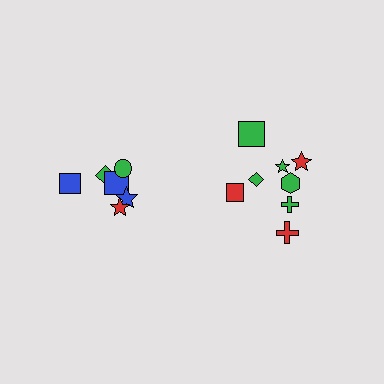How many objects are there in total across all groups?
There are 14 objects.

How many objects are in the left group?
There are 6 objects.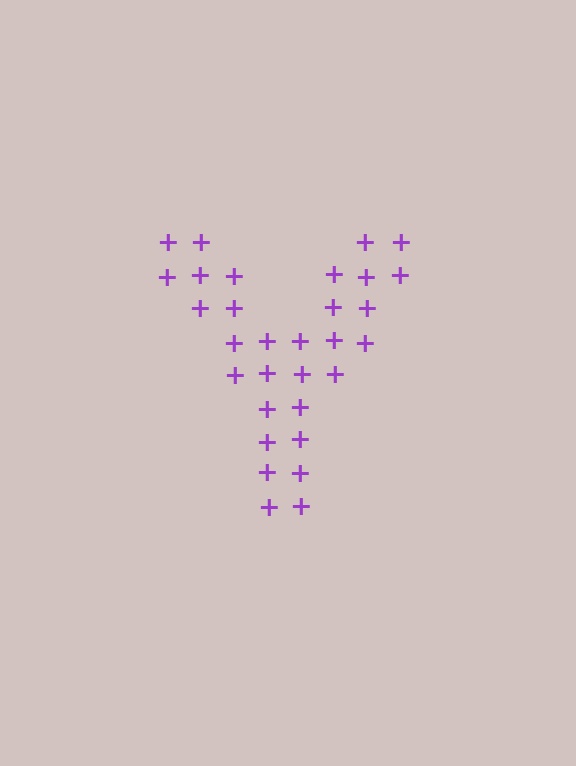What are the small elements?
The small elements are plus signs.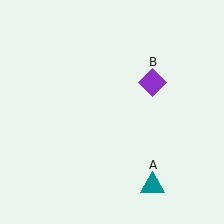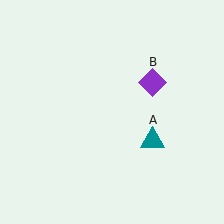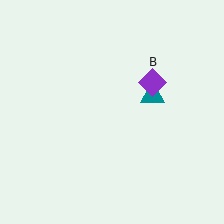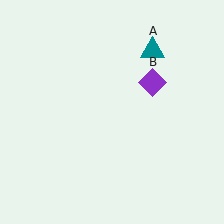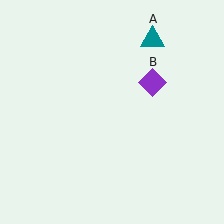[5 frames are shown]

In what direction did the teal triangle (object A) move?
The teal triangle (object A) moved up.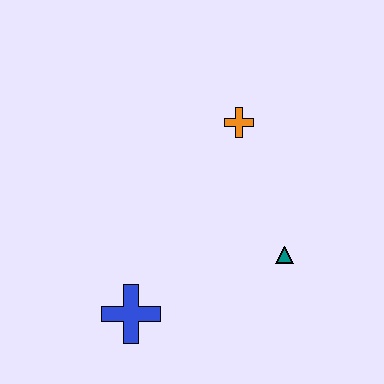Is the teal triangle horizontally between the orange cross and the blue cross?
No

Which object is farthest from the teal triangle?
The blue cross is farthest from the teal triangle.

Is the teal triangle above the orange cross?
No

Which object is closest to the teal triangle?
The orange cross is closest to the teal triangle.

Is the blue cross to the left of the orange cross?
Yes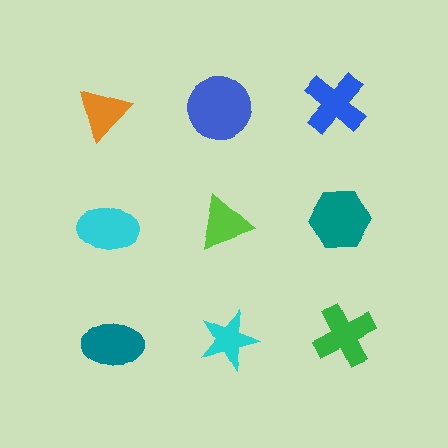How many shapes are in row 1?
3 shapes.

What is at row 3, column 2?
A cyan star.